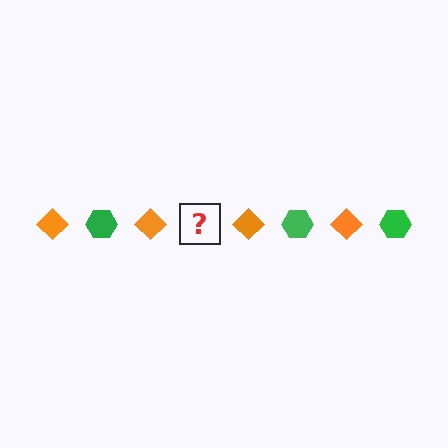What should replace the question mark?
The question mark should be replaced with a green hexagon.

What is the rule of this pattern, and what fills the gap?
The rule is that the pattern alternates between orange diamond and green hexagon. The gap should be filled with a green hexagon.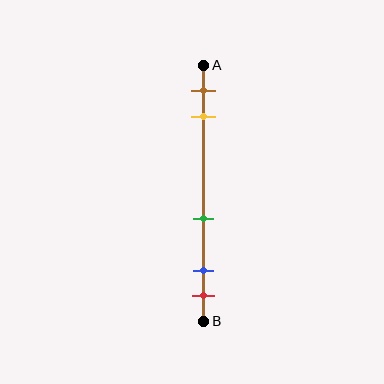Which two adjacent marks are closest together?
The blue and red marks are the closest adjacent pair.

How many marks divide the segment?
There are 5 marks dividing the segment.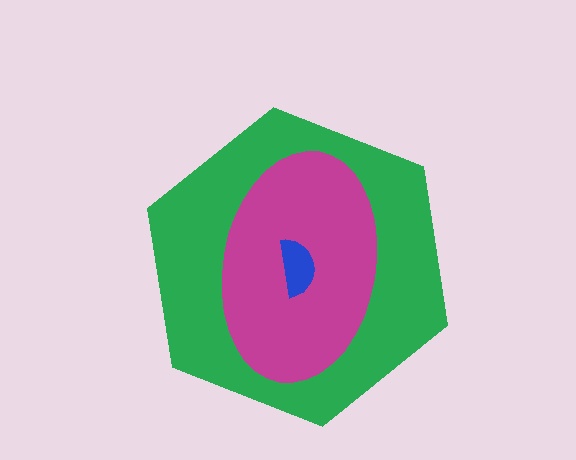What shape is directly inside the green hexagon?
The magenta ellipse.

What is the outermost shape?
The green hexagon.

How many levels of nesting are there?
3.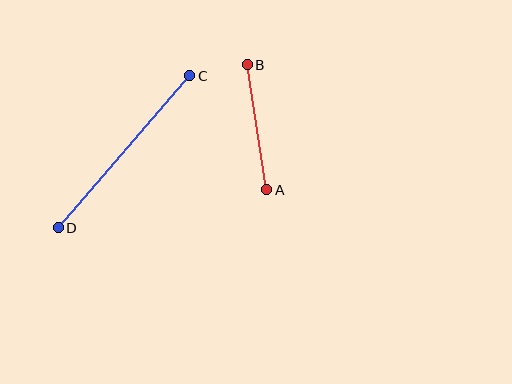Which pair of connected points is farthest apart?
Points C and D are farthest apart.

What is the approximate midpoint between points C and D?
The midpoint is at approximately (124, 152) pixels.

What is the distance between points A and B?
The distance is approximately 126 pixels.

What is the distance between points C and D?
The distance is approximately 201 pixels.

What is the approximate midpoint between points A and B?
The midpoint is at approximately (257, 127) pixels.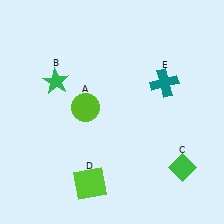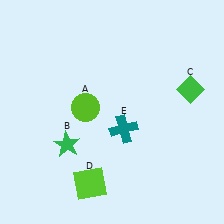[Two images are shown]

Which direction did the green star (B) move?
The green star (B) moved down.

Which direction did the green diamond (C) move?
The green diamond (C) moved up.